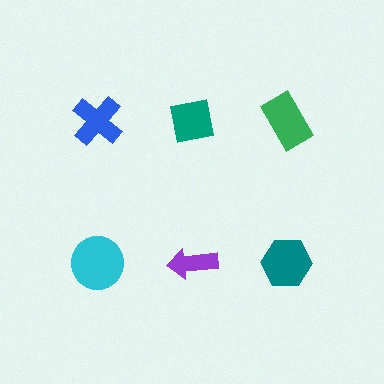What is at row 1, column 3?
A green rectangle.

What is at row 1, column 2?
A teal square.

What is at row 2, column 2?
A purple arrow.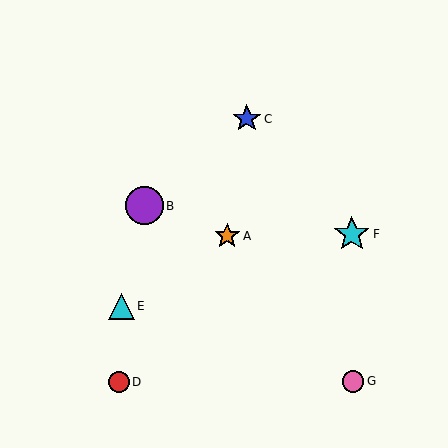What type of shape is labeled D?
Shape D is a red circle.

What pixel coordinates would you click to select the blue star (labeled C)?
Click at (247, 119) to select the blue star C.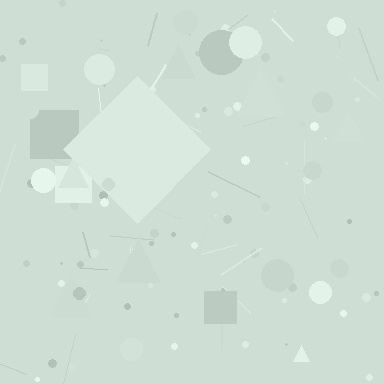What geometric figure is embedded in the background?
A diamond is embedded in the background.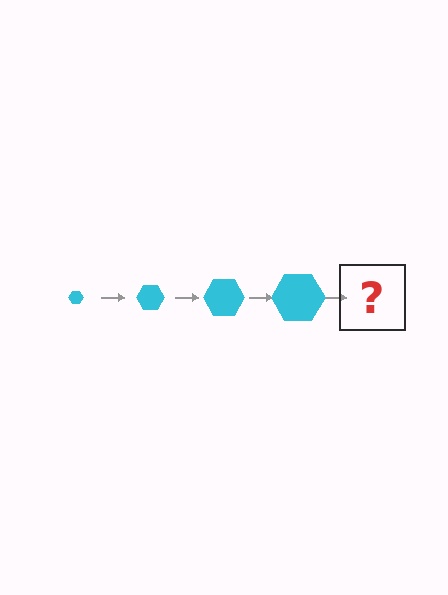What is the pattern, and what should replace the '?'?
The pattern is that the hexagon gets progressively larger each step. The '?' should be a cyan hexagon, larger than the previous one.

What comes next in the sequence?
The next element should be a cyan hexagon, larger than the previous one.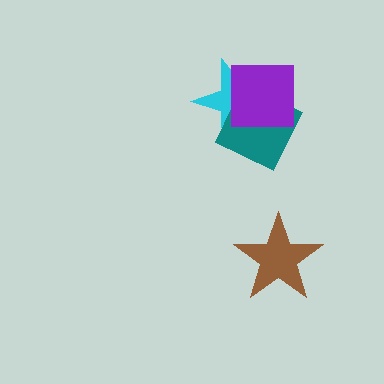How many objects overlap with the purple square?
2 objects overlap with the purple square.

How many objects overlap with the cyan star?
2 objects overlap with the cyan star.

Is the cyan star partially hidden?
Yes, it is partially covered by another shape.